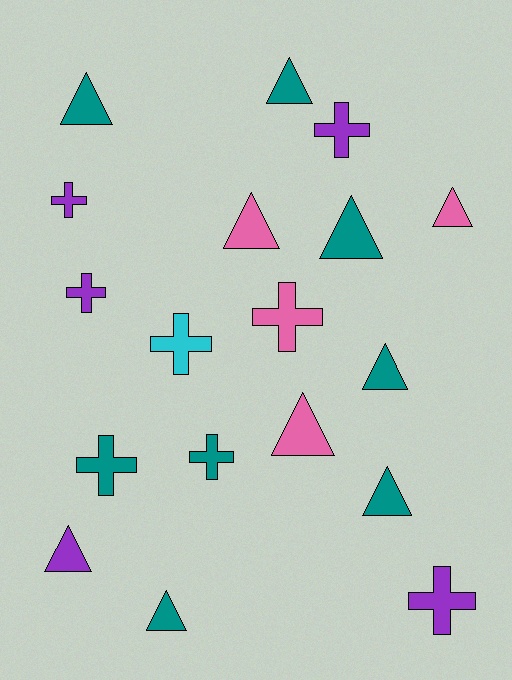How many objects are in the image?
There are 18 objects.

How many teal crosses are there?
There are 2 teal crosses.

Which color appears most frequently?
Teal, with 8 objects.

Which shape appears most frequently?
Triangle, with 10 objects.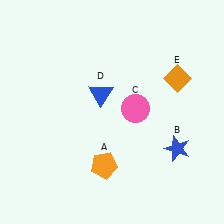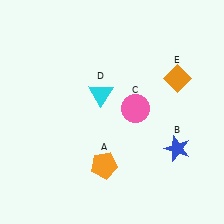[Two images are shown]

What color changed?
The triangle (D) changed from blue in Image 1 to cyan in Image 2.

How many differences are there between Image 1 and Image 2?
There is 1 difference between the two images.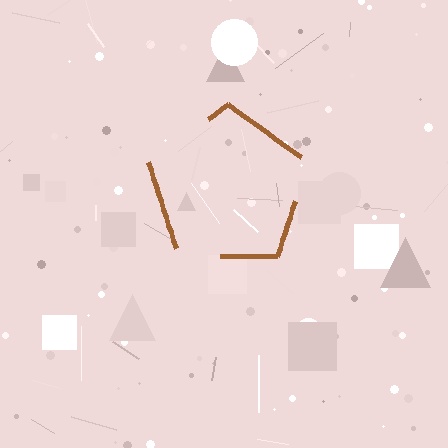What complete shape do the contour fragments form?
The contour fragments form a pentagon.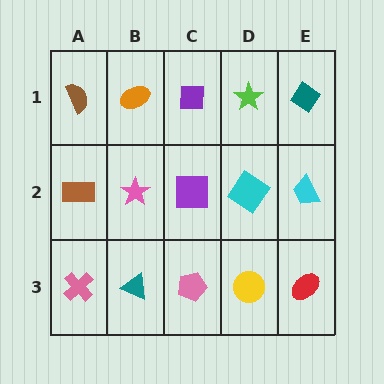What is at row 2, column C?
A purple square.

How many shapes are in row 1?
5 shapes.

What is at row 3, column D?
A yellow circle.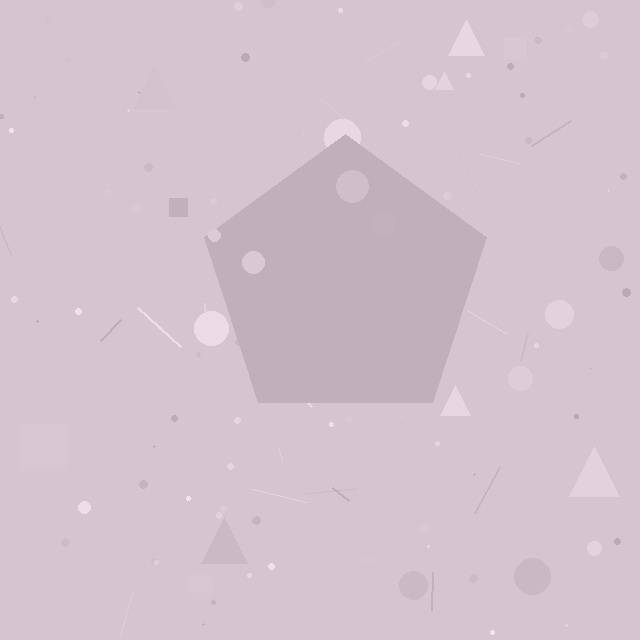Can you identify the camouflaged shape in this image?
The camouflaged shape is a pentagon.